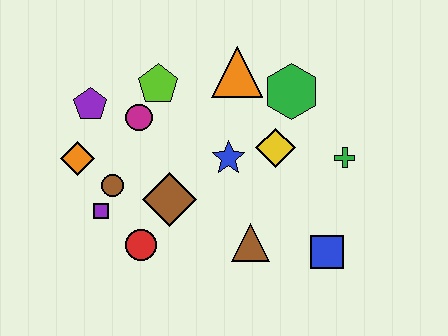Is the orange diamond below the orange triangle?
Yes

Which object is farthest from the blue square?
The purple pentagon is farthest from the blue square.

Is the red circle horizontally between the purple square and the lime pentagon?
Yes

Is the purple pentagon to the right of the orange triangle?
No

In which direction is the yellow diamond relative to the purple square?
The yellow diamond is to the right of the purple square.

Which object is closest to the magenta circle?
The lime pentagon is closest to the magenta circle.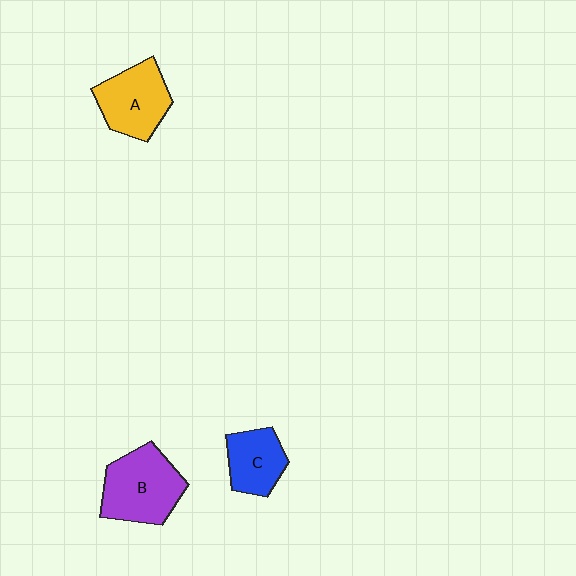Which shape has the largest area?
Shape B (purple).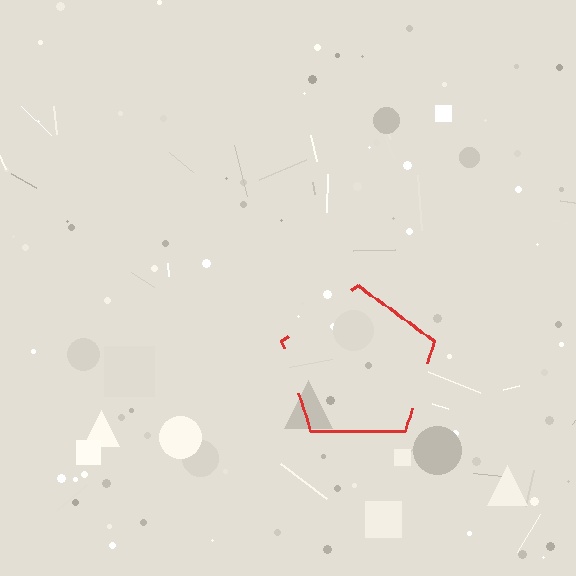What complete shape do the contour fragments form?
The contour fragments form a pentagon.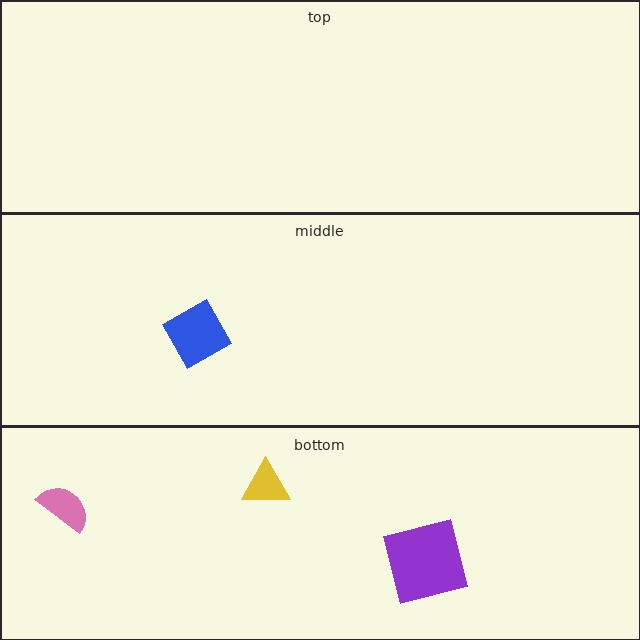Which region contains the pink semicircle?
The bottom region.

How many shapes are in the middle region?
1.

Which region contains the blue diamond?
The middle region.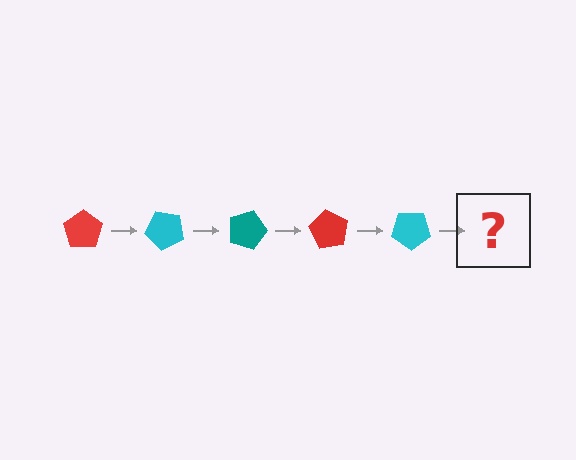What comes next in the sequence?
The next element should be a teal pentagon, rotated 225 degrees from the start.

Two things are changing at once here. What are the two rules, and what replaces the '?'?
The two rules are that it rotates 45 degrees each step and the color cycles through red, cyan, and teal. The '?' should be a teal pentagon, rotated 225 degrees from the start.